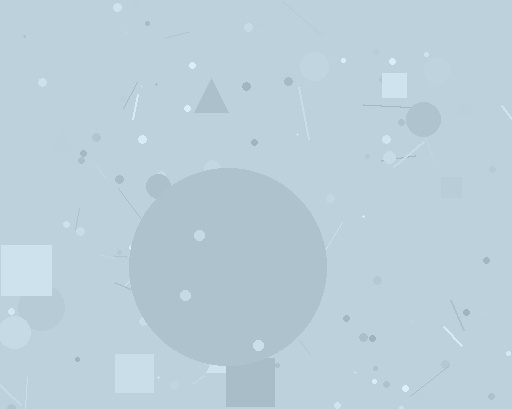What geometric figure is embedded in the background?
A circle is embedded in the background.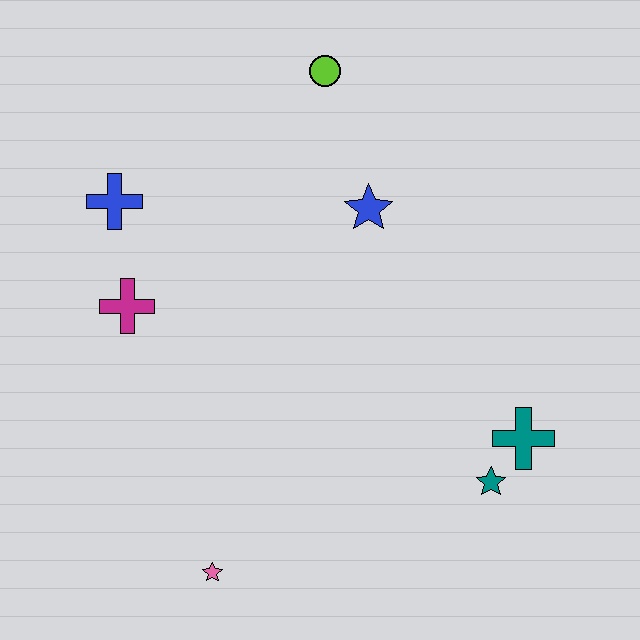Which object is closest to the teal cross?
The teal star is closest to the teal cross.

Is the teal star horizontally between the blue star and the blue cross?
No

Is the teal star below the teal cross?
Yes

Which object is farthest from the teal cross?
The blue cross is farthest from the teal cross.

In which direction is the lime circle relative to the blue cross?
The lime circle is to the right of the blue cross.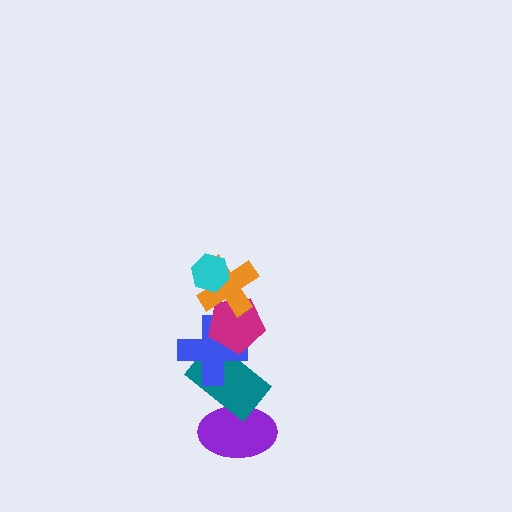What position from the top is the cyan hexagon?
The cyan hexagon is 1st from the top.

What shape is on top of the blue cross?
The magenta pentagon is on top of the blue cross.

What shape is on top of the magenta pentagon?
The orange cross is on top of the magenta pentagon.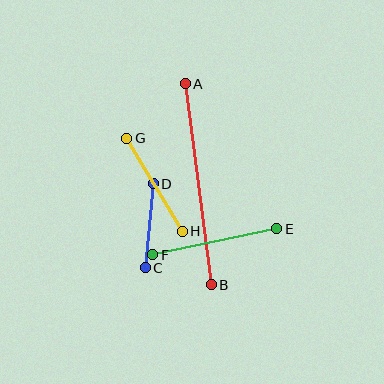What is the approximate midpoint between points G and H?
The midpoint is at approximately (154, 185) pixels.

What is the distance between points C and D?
The distance is approximately 84 pixels.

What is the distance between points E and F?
The distance is approximately 127 pixels.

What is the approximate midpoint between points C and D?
The midpoint is at approximately (149, 226) pixels.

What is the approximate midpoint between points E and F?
The midpoint is at approximately (215, 242) pixels.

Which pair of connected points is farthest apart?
Points A and B are farthest apart.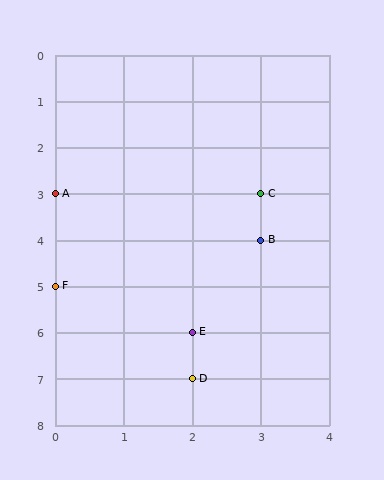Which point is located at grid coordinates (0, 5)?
Point F is at (0, 5).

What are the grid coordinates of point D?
Point D is at grid coordinates (2, 7).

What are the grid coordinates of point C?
Point C is at grid coordinates (3, 3).